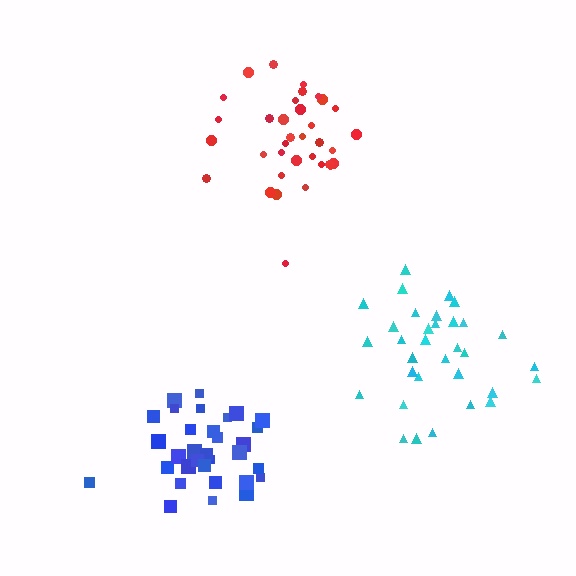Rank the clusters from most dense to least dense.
red, blue, cyan.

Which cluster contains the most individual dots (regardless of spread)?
Red (35).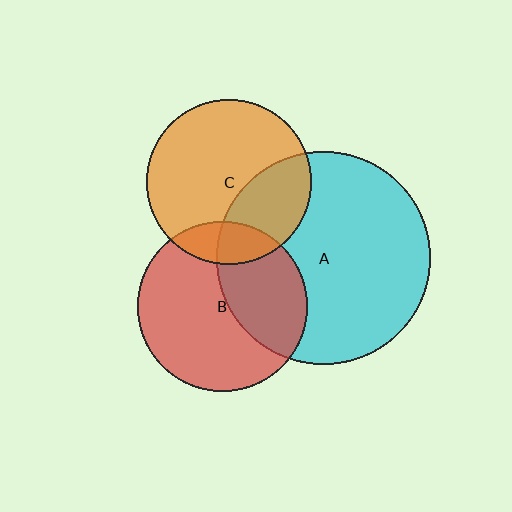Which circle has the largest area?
Circle A (cyan).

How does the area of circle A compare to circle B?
Approximately 1.6 times.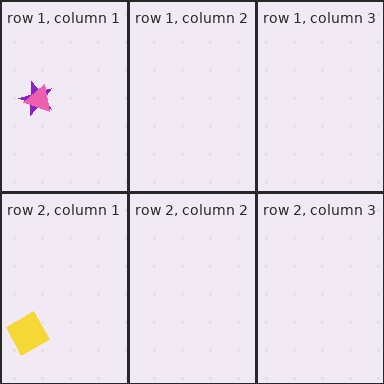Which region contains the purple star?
The row 1, column 1 region.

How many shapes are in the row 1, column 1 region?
2.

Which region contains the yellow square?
The row 2, column 1 region.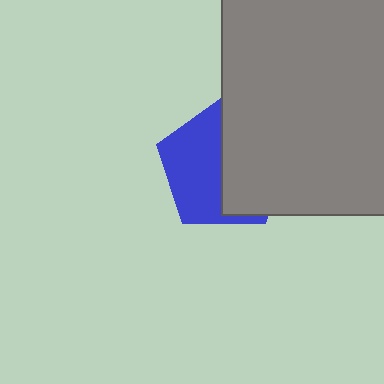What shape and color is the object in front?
The object in front is a gray rectangle.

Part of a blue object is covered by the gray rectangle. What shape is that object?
It is a pentagon.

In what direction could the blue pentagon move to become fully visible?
The blue pentagon could move left. That would shift it out from behind the gray rectangle entirely.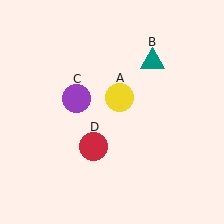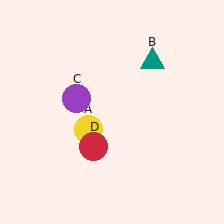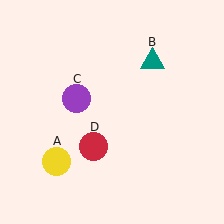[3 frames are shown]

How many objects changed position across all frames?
1 object changed position: yellow circle (object A).